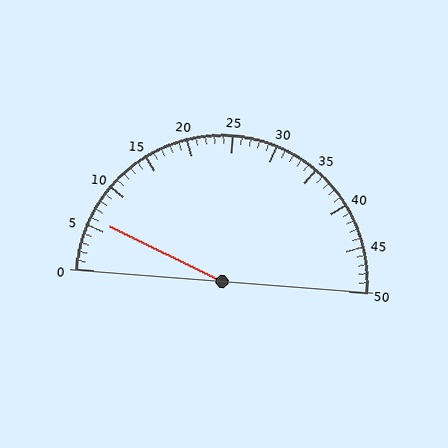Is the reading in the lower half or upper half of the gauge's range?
The reading is in the lower half of the range (0 to 50).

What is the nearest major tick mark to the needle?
The nearest major tick mark is 5.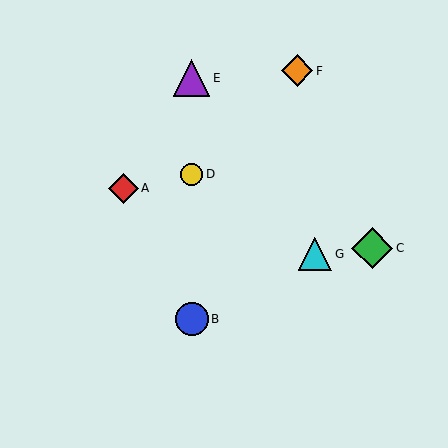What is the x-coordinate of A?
Object A is at x≈123.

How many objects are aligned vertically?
3 objects (B, D, E) are aligned vertically.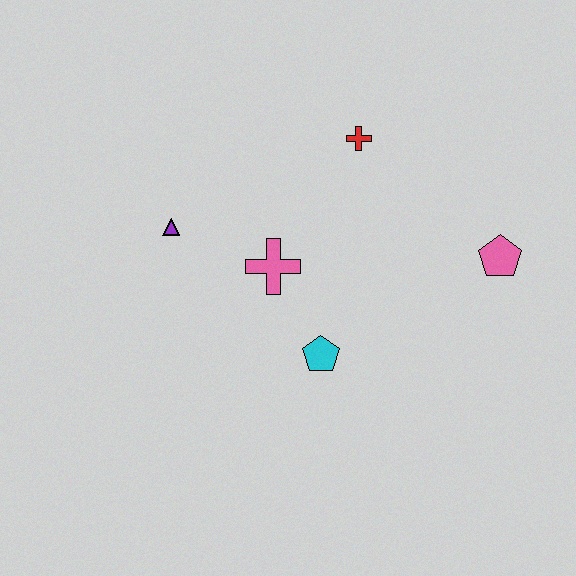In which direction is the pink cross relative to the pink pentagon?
The pink cross is to the left of the pink pentagon.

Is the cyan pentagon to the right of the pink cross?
Yes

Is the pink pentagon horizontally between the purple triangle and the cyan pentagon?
No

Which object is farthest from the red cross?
The cyan pentagon is farthest from the red cross.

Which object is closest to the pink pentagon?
The red cross is closest to the pink pentagon.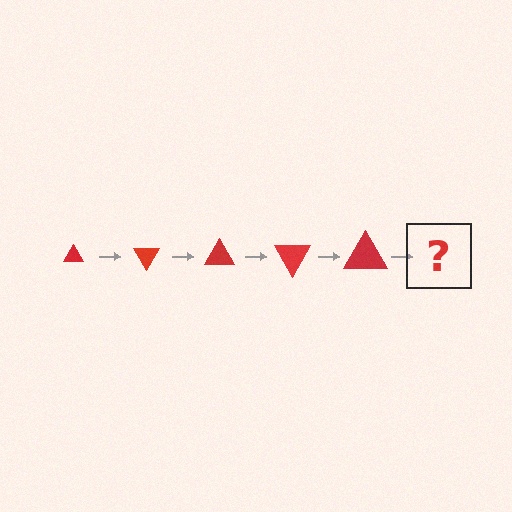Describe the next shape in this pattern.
It should be a triangle, larger than the previous one and rotated 300 degrees from the start.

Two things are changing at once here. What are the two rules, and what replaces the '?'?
The two rules are that the triangle grows larger each step and it rotates 60 degrees each step. The '?' should be a triangle, larger than the previous one and rotated 300 degrees from the start.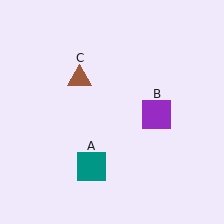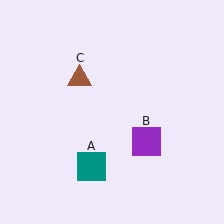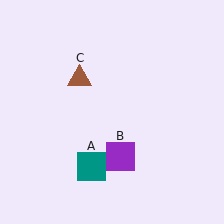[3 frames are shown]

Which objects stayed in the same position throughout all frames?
Teal square (object A) and brown triangle (object C) remained stationary.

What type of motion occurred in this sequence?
The purple square (object B) rotated clockwise around the center of the scene.